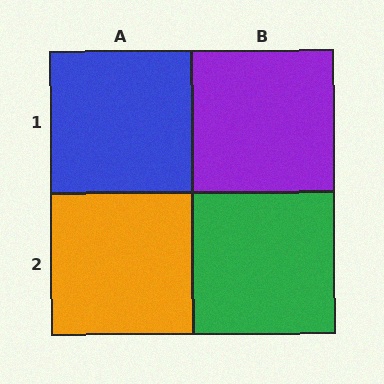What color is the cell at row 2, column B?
Green.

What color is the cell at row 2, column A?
Orange.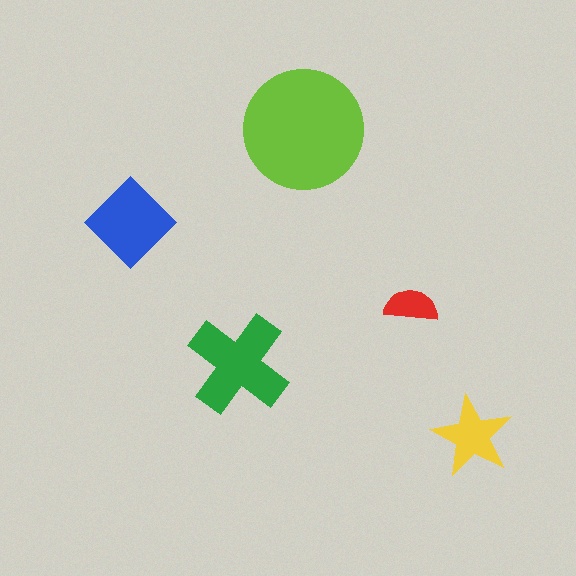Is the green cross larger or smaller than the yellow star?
Larger.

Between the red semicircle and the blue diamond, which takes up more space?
The blue diamond.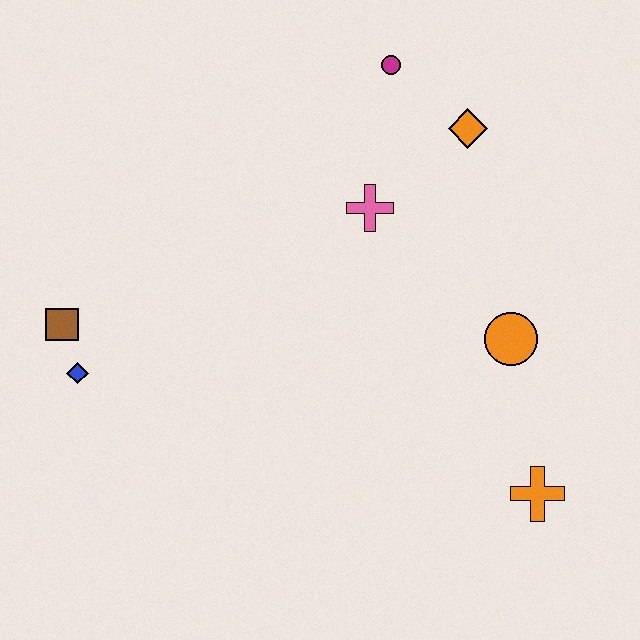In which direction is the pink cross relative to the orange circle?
The pink cross is to the left of the orange circle.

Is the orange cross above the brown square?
No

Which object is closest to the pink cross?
The orange diamond is closest to the pink cross.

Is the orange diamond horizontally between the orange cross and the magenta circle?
Yes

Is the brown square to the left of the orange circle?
Yes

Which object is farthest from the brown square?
The orange cross is farthest from the brown square.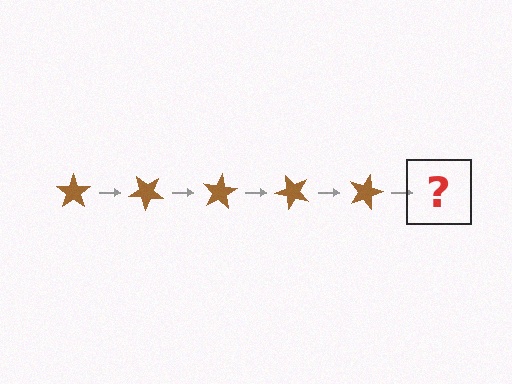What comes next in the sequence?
The next element should be a brown star rotated 200 degrees.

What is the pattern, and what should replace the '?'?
The pattern is that the star rotates 40 degrees each step. The '?' should be a brown star rotated 200 degrees.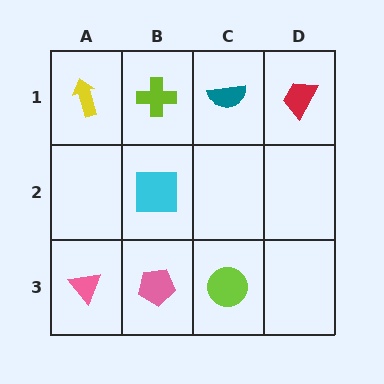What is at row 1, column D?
A red trapezoid.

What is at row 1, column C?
A teal semicircle.